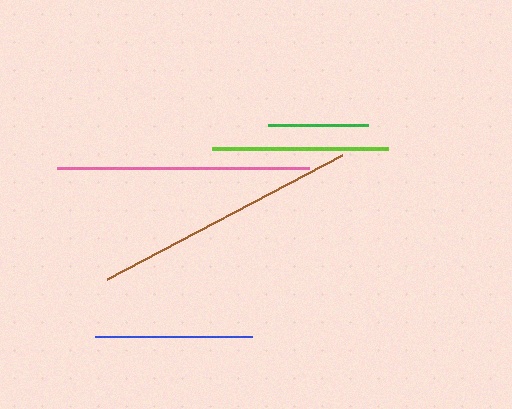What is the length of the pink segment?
The pink segment is approximately 251 pixels long.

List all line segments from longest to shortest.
From longest to shortest: brown, pink, lime, blue, green.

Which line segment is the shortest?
The green line is the shortest at approximately 100 pixels.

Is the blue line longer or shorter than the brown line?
The brown line is longer than the blue line.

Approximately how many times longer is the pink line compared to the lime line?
The pink line is approximately 1.4 times the length of the lime line.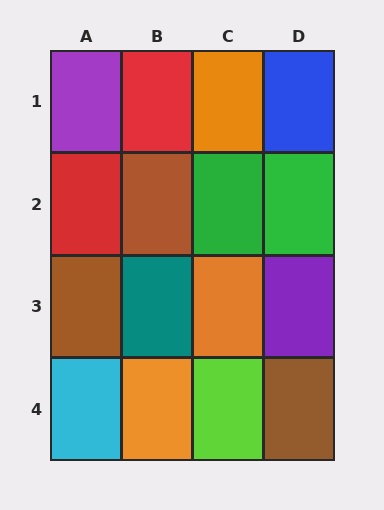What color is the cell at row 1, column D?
Blue.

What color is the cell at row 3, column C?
Orange.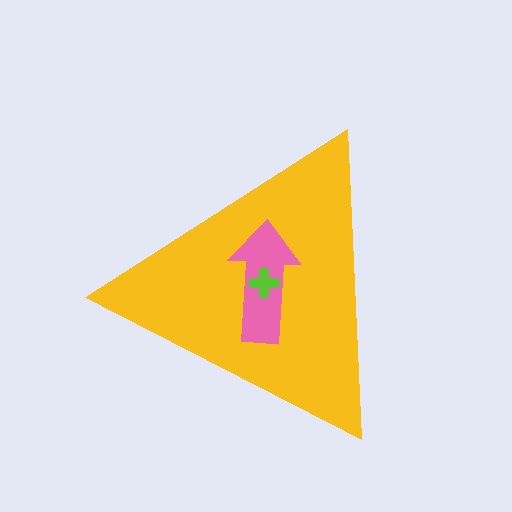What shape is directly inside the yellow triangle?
The pink arrow.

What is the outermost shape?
The yellow triangle.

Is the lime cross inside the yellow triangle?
Yes.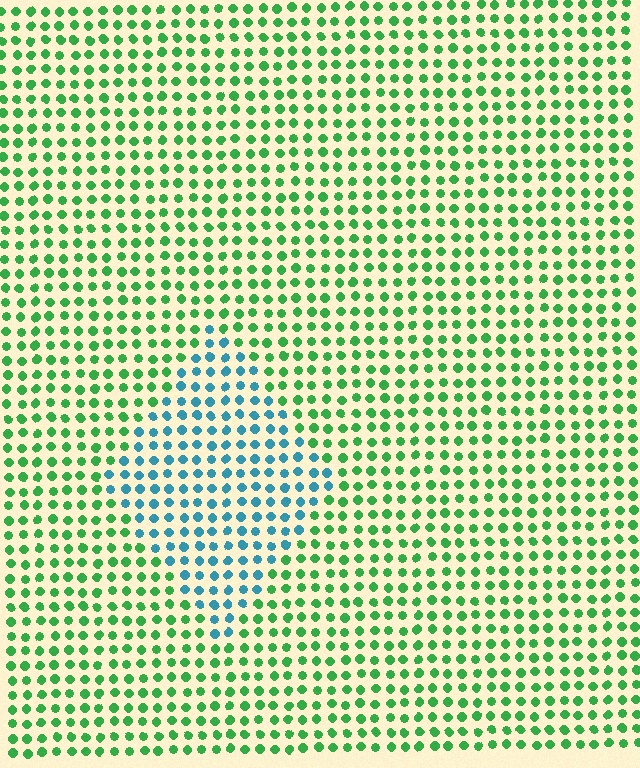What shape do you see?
I see a diamond.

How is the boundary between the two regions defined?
The boundary is defined purely by a slight shift in hue (about 61 degrees). Spacing, size, and orientation are identical on both sides.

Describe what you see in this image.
The image is filled with small green elements in a uniform arrangement. A diamond-shaped region is visible where the elements are tinted to a slightly different hue, forming a subtle color boundary.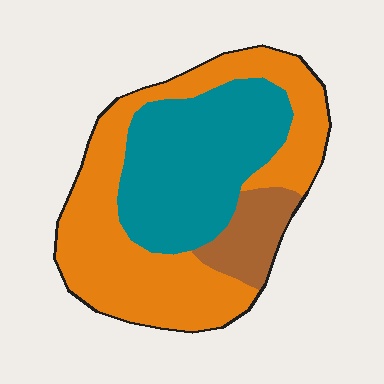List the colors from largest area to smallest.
From largest to smallest: orange, teal, brown.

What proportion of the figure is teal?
Teal takes up about three eighths (3/8) of the figure.